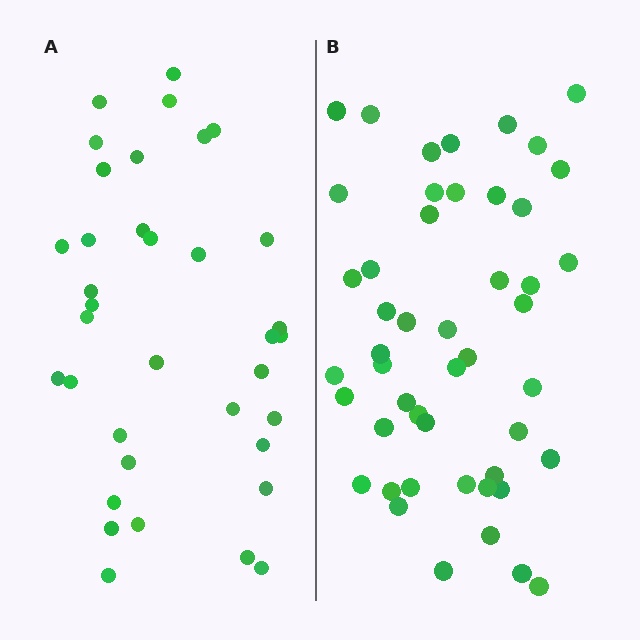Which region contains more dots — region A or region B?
Region B (the right region) has more dots.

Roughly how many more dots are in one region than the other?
Region B has roughly 12 or so more dots than region A.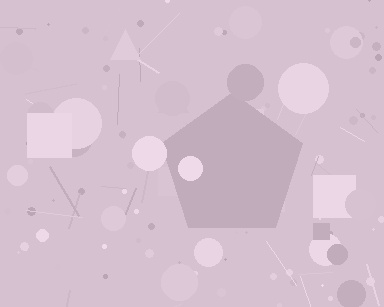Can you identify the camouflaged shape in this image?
The camouflaged shape is a pentagon.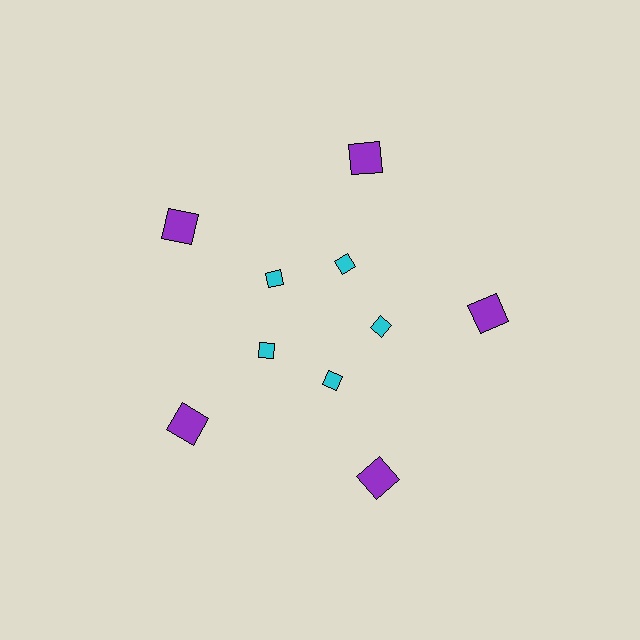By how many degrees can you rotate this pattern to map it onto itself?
The pattern maps onto itself every 72 degrees of rotation.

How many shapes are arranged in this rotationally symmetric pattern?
There are 10 shapes, arranged in 5 groups of 2.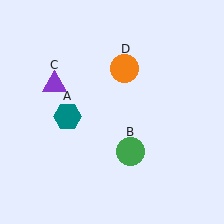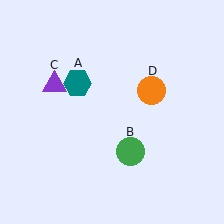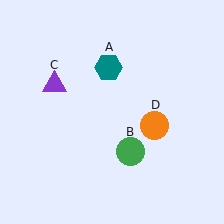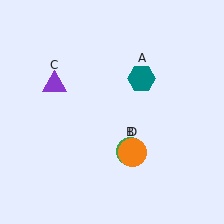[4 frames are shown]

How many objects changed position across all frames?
2 objects changed position: teal hexagon (object A), orange circle (object D).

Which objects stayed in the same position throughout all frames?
Green circle (object B) and purple triangle (object C) remained stationary.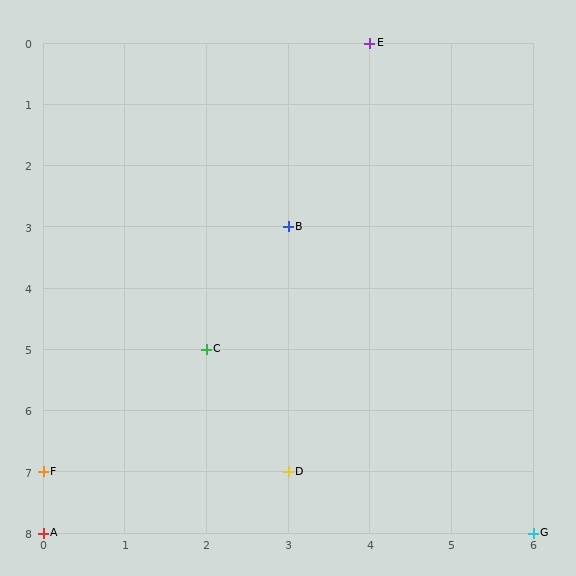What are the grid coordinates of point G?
Point G is at grid coordinates (6, 8).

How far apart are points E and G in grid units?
Points E and G are 2 columns and 8 rows apart (about 8.2 grid units diagonally).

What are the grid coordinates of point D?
Point D is at grid coordinates (3, 7).